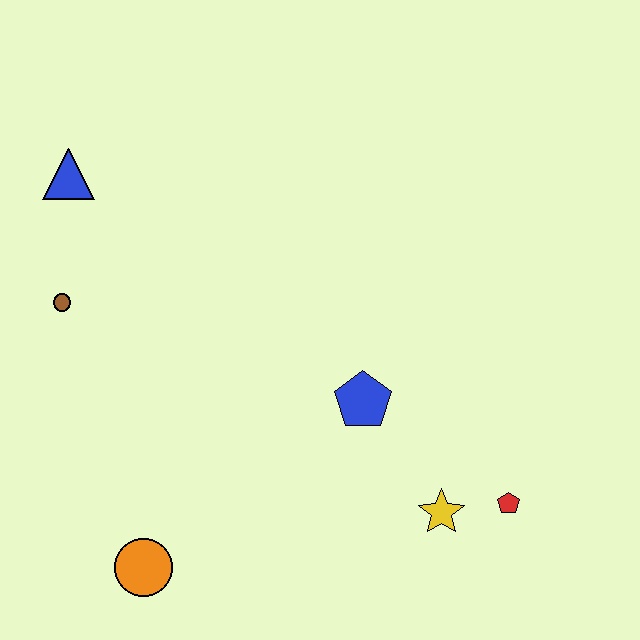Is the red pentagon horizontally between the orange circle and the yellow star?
No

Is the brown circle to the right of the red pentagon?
No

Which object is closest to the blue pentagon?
The yellow star is closest to the blue pentagon.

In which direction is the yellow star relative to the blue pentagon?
The yellow star is below the blue pentagon.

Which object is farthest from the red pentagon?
The blue triangle is farthest from the red pentagon.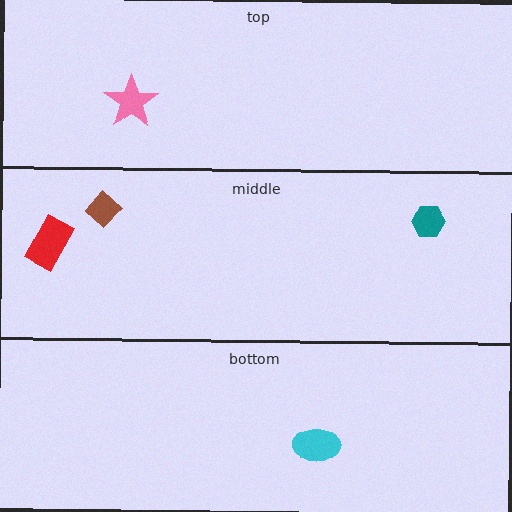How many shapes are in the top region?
1.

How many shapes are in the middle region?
3.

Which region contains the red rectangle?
The middle region.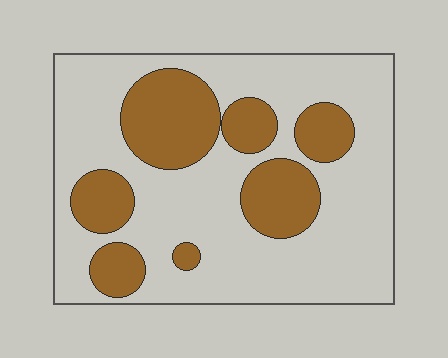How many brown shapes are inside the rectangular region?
7.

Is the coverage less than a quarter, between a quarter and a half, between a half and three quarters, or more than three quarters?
Between a quarter and a half.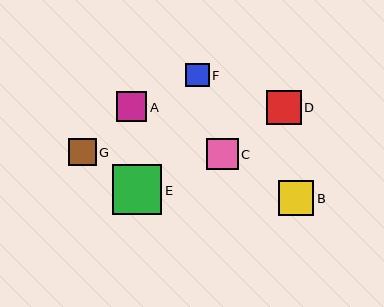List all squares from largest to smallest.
From largest to smallest: E, B, D, C, A, G, F.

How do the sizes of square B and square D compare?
Square B and square D are approximately the same size.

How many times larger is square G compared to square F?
Square G is approximately 1.2 times the size of square F.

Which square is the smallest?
Square F is the smallest with a size of approximately 24 pixels.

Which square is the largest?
Square E is the largest with a size of approximately 50 pixels.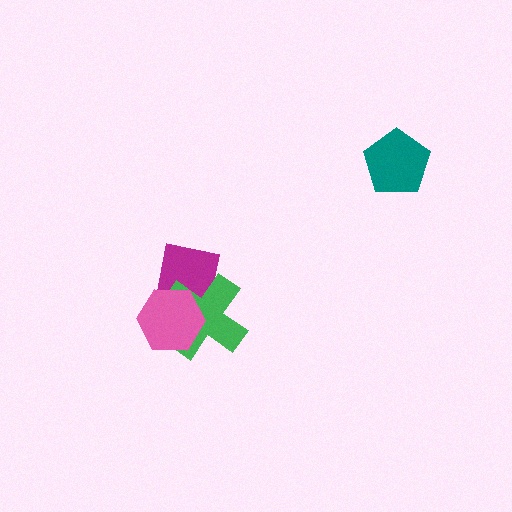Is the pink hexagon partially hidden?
No, no other shape covers it.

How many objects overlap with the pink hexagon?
2 objects overlap with the pink hexagon.